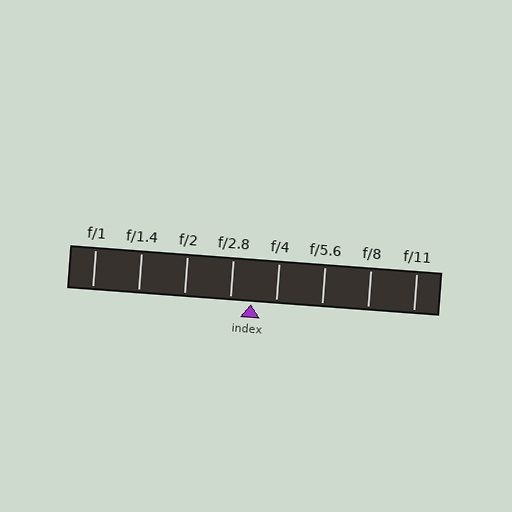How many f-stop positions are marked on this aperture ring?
There are 8 f-stop positions marked.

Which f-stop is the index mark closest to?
The index mark is closest to f/2.8.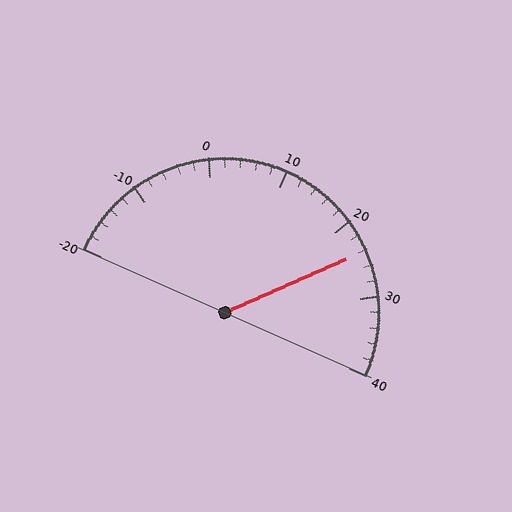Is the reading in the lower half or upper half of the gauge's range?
The reading is in the upper half of the range (-20 to 40).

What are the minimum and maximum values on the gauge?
The gauge ranges from -20 to 40.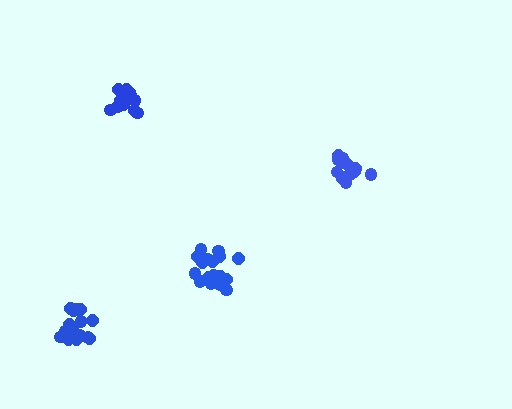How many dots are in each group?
Group 1: 20 dots, Group 2: 15 dots, Group 3: 15 dots, Group 4: 14 dots (64 total).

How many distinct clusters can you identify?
There are 4 distinct clusters.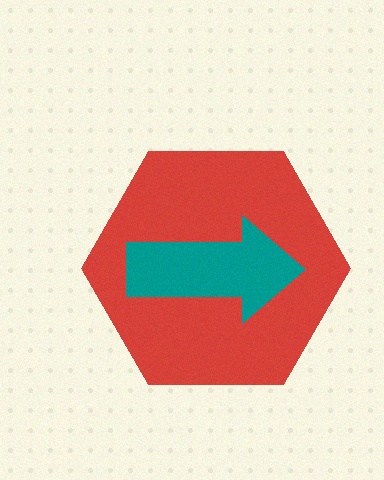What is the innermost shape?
The teal arrow.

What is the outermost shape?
The red hexagon.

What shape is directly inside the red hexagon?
The teal arrow.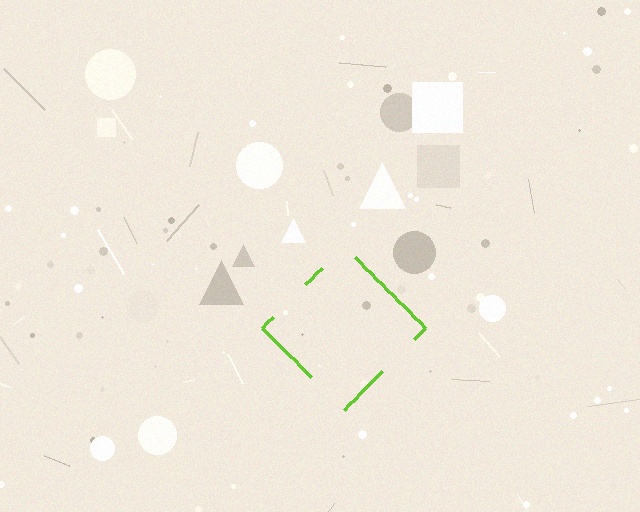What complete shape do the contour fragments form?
The contour fragments form a diamond.